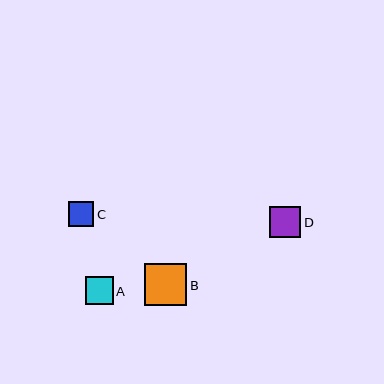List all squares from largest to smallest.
From largest to smallest: B, D, A, C.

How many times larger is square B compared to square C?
Square B is approximately 1.7 times the size of square C.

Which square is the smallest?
Square C is the smallest with a size of approximately 25 pixels.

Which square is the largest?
Square B is the largest with a size of approximately 42 pixels.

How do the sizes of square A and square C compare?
Square A and square C are approximately the same size.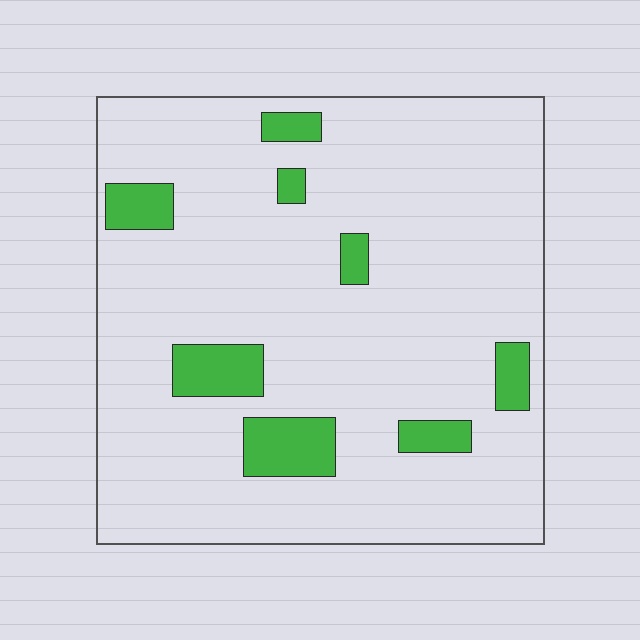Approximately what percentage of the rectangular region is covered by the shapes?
Approximately 10%.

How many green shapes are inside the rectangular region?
8.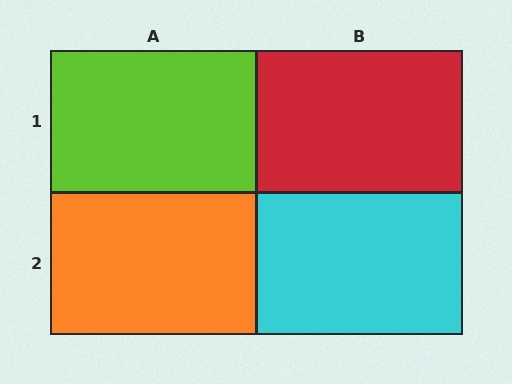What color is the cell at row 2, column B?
Cyan.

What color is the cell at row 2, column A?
Orange.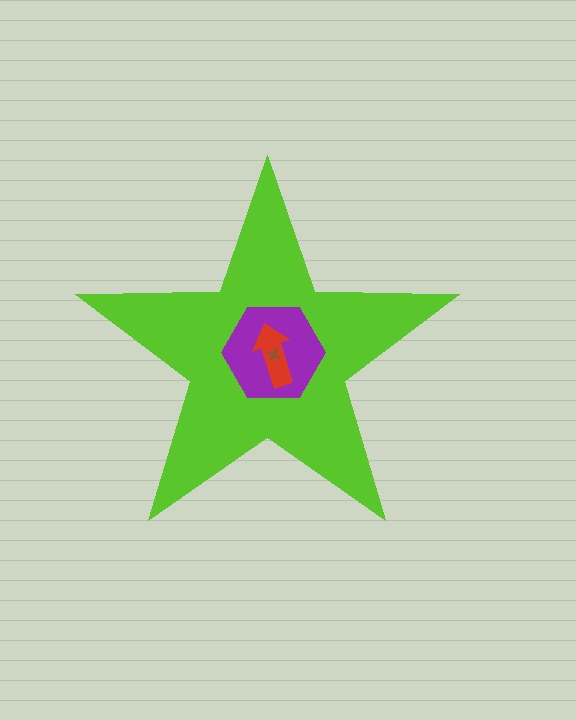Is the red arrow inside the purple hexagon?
Yes.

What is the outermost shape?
The lime star.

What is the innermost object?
The brown cross.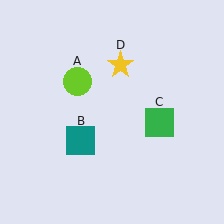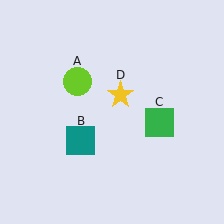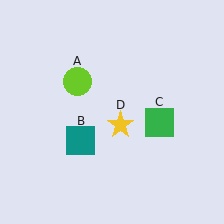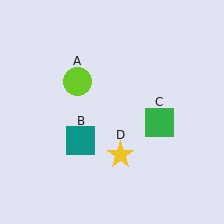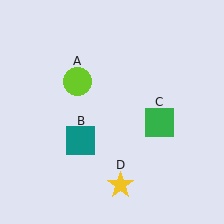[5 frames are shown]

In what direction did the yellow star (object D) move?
The yellow star (object D) moved down.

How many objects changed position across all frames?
1 object changed position: yellow star (object D).